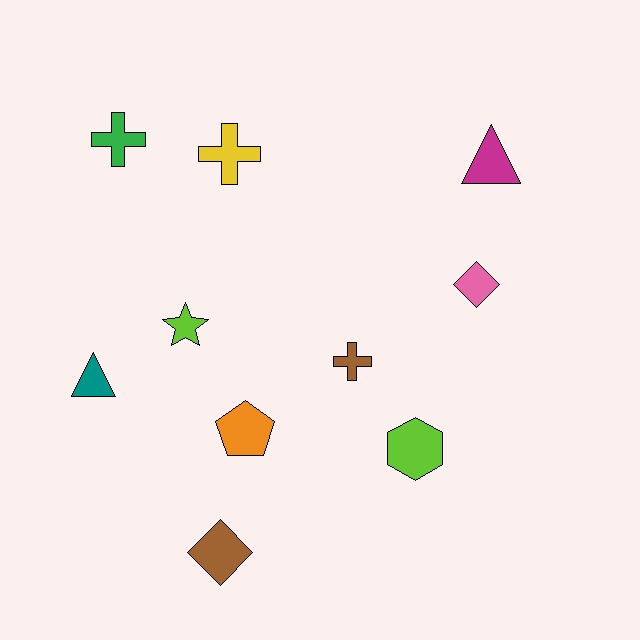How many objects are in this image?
There are 10 objects.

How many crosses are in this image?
There are 3 crosses.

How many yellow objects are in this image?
There is 1 yellow object.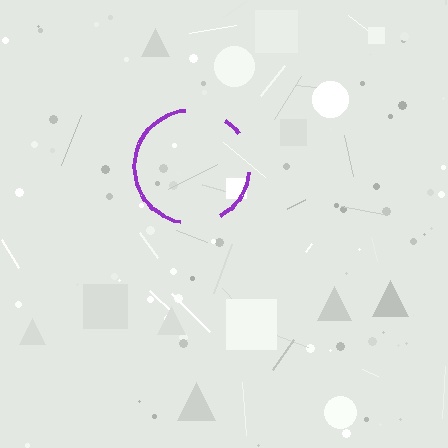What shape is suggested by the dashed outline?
The dashed outline suggests a circle.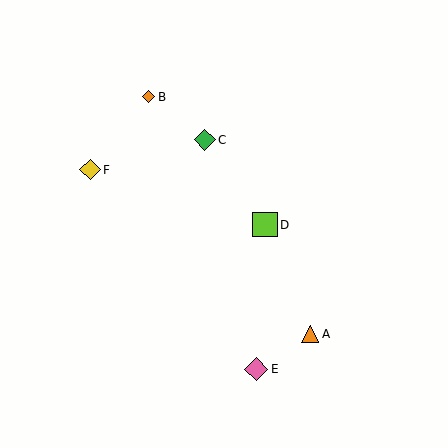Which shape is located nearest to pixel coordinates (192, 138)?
The green diamond (labeled C) at (205, 140) is nearest to that location.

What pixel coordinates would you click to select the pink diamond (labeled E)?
Click at (256, 369) to select the pink diamond E.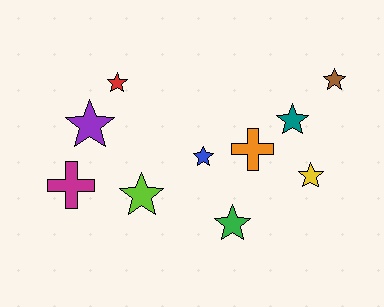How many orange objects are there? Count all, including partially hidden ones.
There is 1 orange object.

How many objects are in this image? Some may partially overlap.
There are 10 objects.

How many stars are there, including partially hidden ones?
There are 8 stars.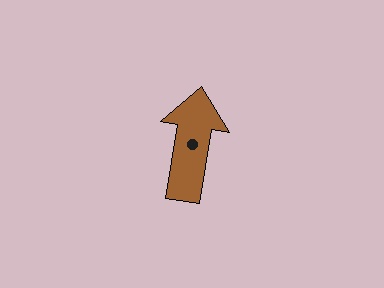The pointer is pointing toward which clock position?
Roughly 12 o'clock.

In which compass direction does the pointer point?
North.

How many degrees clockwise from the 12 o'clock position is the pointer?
Approximately 9 degrees.